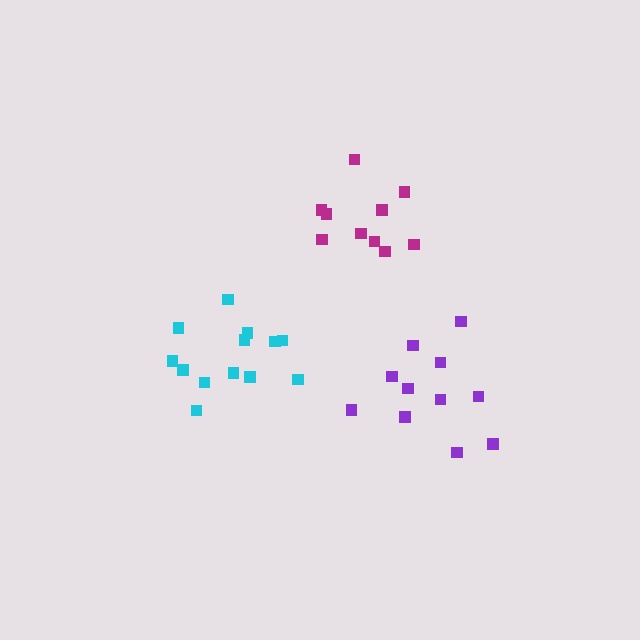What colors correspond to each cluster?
The clusters are colored: cyan, purple, magenta.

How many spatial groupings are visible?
There are 3 spatial groupings.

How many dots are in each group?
Group 1: 13 dots, Group 2: 11 dots, Group 3: 10 dots (34 total).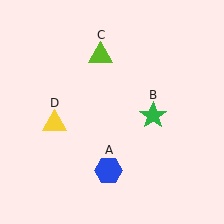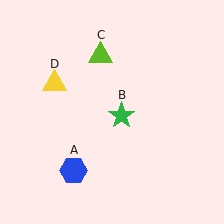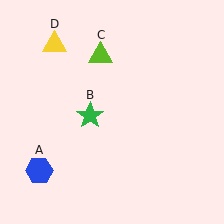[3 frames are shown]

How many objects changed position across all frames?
3 objects changed position: blue hexagon (object A), green star (object B), yellow triangle (object D).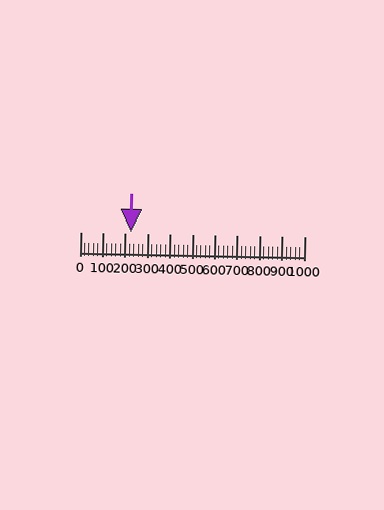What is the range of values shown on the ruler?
The ruler shows values from 0 to 1000.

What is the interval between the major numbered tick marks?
The major tick marks are spaced 100 units apart.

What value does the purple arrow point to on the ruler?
The purple arrow points to approximately 224.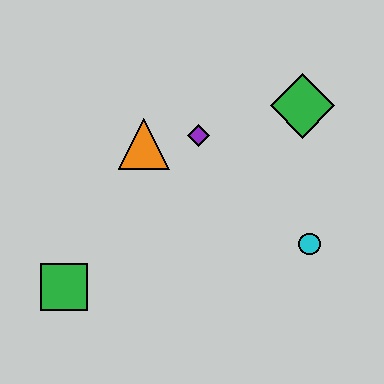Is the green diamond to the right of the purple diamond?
Yes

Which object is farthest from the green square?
The green diamond is farthest from the green square.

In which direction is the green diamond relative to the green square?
The green diamond is to the right of the green square.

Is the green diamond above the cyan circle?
Yes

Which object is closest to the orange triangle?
The purple diamond is closest to the orange triangle.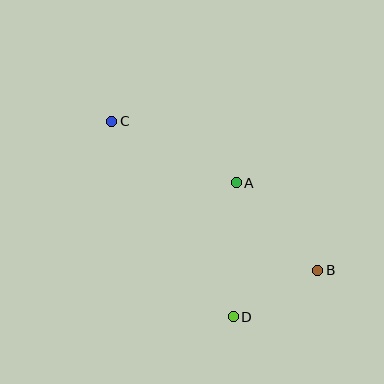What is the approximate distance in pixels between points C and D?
The distance between C and D is approximately 230 pixels.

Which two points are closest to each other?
Points B and D are closest to each other.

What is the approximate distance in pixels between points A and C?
The distance between A and C is approximately 139 pixels.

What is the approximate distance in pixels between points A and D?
The distance between A and D is approximately 134 pixels.